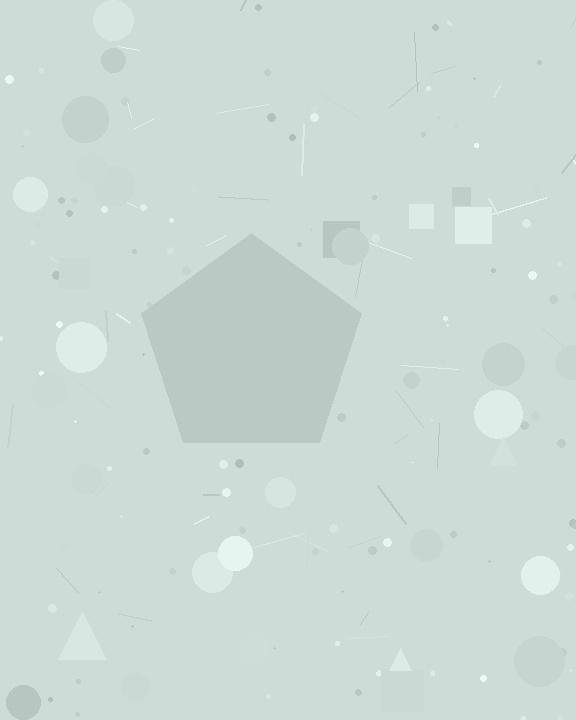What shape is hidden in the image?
A pentagon is hidden in the image.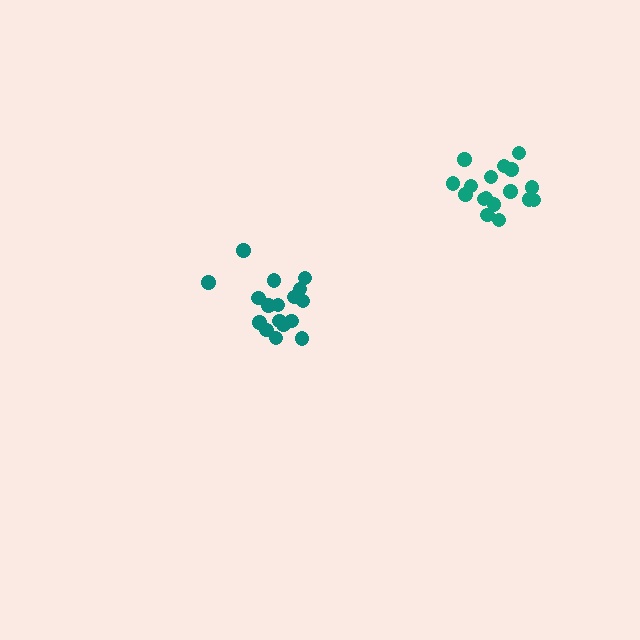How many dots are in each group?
Group 1: 17 dots, Group 2: 17 dots (34 total).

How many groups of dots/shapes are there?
There are 2 groups.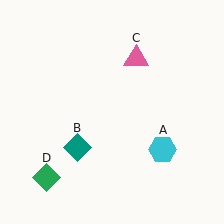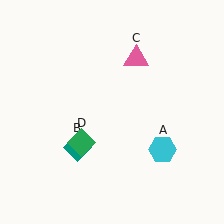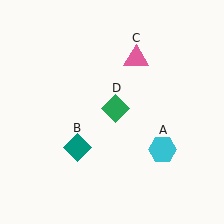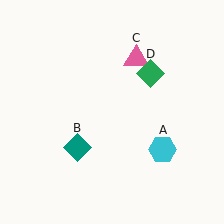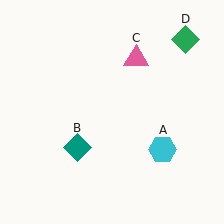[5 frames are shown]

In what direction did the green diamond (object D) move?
The green diamond (object D) moved up and to the right.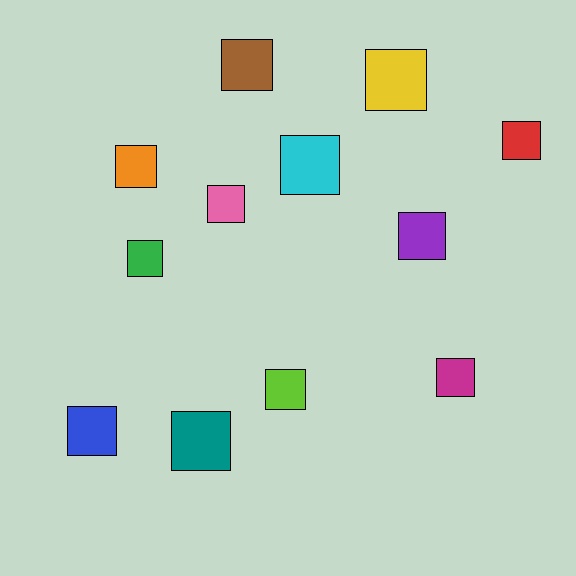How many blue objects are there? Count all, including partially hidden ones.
There is 1 blue object.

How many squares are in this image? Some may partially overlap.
There are 12 squares.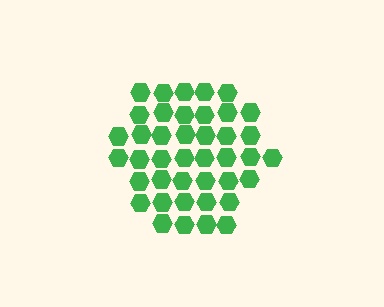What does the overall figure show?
The overall figure shows a hexagon.